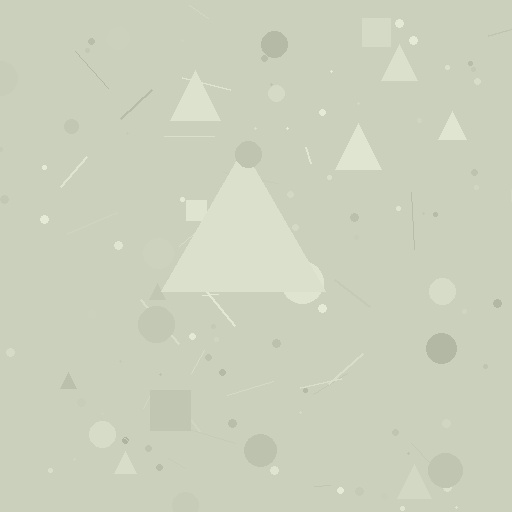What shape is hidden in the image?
A triangle is hidden in the image.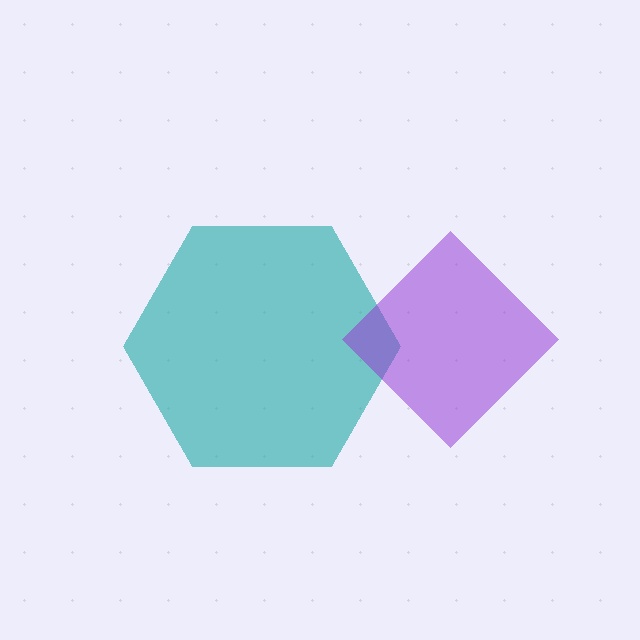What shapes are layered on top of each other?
The layered shapes are: a teal hexagon, a purple diamond.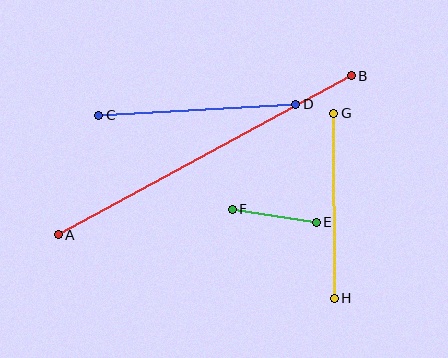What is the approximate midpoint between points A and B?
The midpoint is at approximately (205, 155) pixels.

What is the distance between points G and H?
The distance is approximately 185 pixels.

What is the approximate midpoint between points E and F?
The midpoint is at approximately (274, 216) pixels.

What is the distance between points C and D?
The distance is approximately 197 pixels.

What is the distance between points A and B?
The distance is approximately 334 pixels.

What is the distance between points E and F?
The distance is approximately 85 pixels.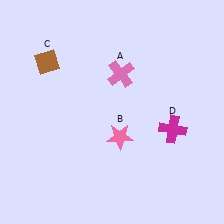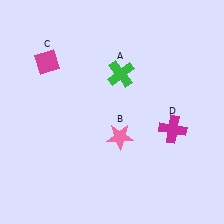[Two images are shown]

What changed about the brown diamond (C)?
In Image 1, C is brown. In Image 2, it changed to magenta.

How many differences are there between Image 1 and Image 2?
There are 2 differences between the two images.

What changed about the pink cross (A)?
In Image 1, A is pink. In Image 2, it changed to green.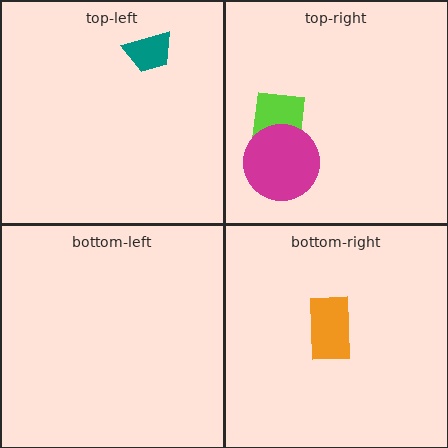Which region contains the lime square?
The top-right region.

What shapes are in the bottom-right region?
The orange rectangle.